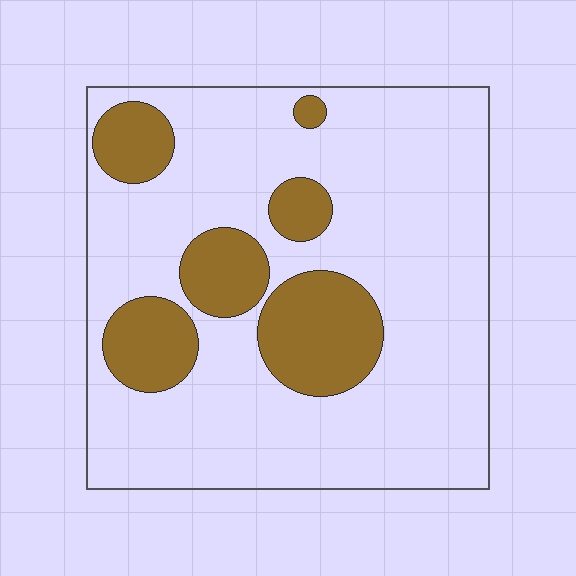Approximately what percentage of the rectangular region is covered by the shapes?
Approximately 20%.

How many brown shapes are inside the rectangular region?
6.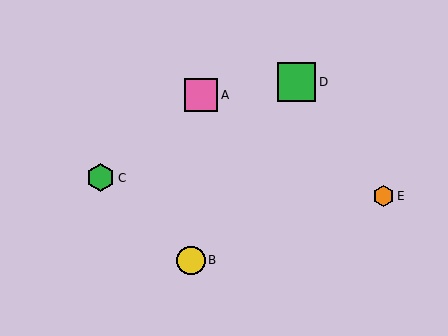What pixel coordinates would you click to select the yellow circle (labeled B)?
Click at (191, 260) to select the yellow circle B.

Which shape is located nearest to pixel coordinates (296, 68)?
The green square (labeled D) at (297, 82) is nearest to that location.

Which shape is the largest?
The green square (labeled D) is the largest.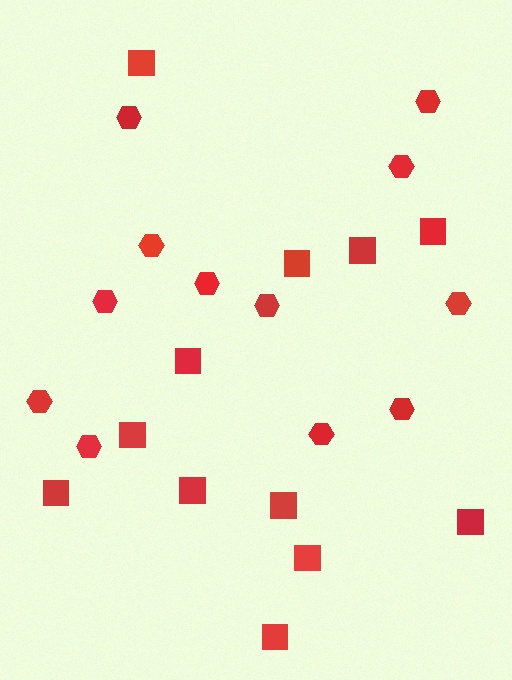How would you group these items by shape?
There are 2 groups: one group of hexagons (12) and one group of squares (12).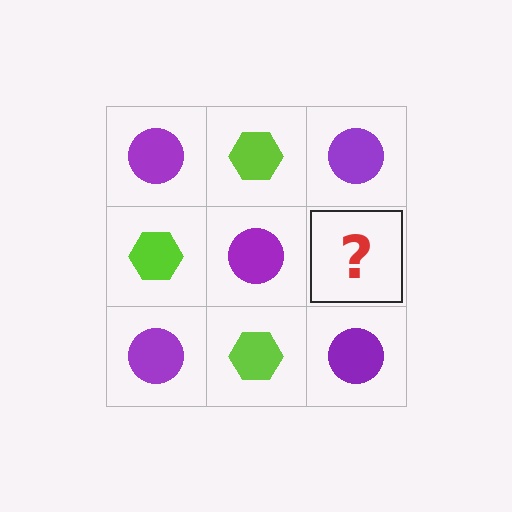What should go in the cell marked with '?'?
The missing cell should contain a lime hexagon.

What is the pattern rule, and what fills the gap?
The rule is that it alternates purple circle and lime hexagon in a checkerboard pattern. The gap should be filled with a lime hexagon.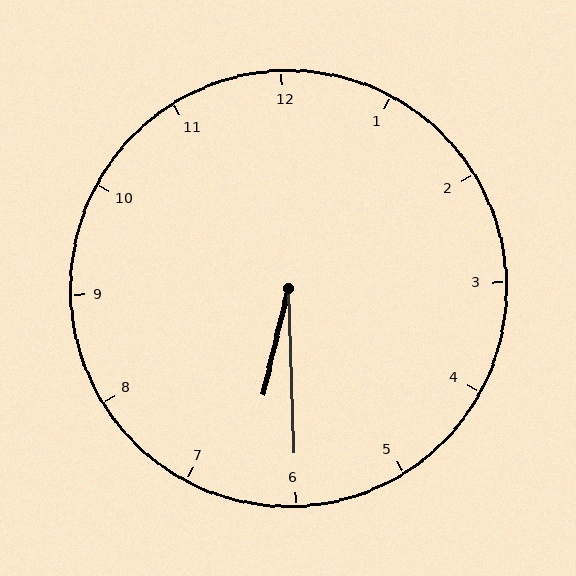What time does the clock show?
6:30.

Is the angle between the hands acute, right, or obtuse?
It is acute.